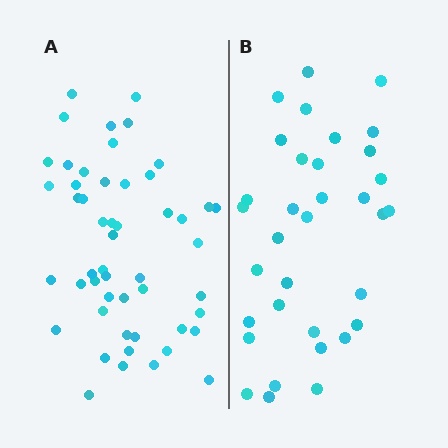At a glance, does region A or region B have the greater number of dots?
Region A (the left region) has more dots.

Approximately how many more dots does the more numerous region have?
Region A has approximately 15 more dots than region B.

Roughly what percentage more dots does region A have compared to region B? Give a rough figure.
About 50% more.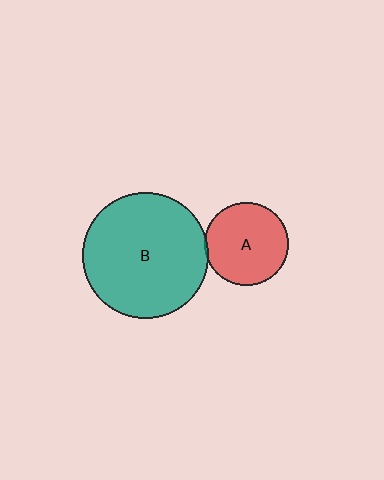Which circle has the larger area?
Circle B (teal).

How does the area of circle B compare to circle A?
Approximately 2.3 times.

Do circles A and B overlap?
Yes.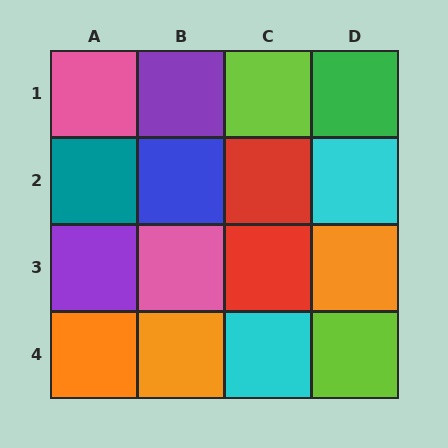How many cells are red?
2 cells are red.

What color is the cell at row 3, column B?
Pink.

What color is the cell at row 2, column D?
Cyan.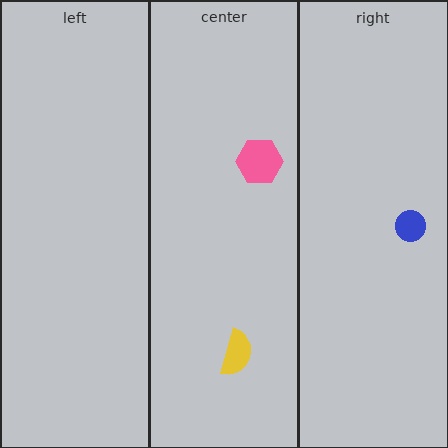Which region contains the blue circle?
The right region.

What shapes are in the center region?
The yellow semicircle, the pink hexagon.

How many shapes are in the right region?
1.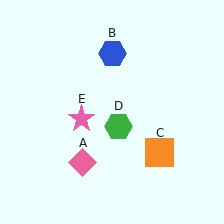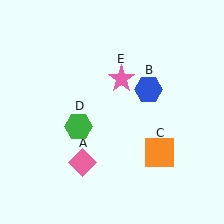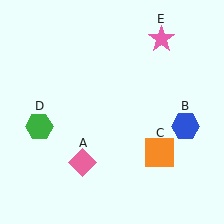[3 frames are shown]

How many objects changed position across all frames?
3 objects changed position: blue hexagon (object B), green hexagon (object D), pink star (object E).